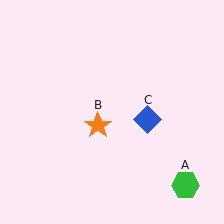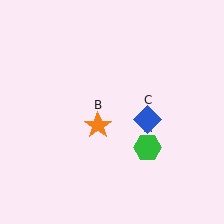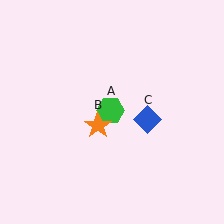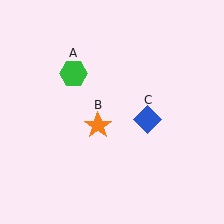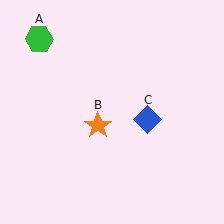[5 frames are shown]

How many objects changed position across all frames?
1 object changed position: green hexagon (object A).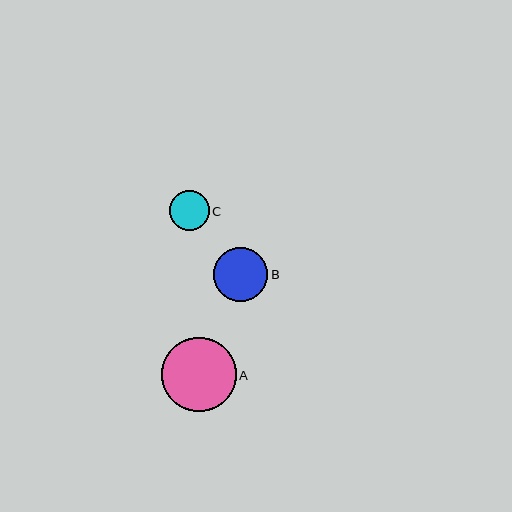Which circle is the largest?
Circle A is the largest with a size of approximately 74 pixels.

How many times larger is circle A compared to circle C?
Circle A is approximately 1.9 times the size of circle C.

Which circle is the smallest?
Circle C is the smallest with a size of approximately 40 pixels.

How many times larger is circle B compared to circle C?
Circle B is approximately 1.4 times the size of circle C.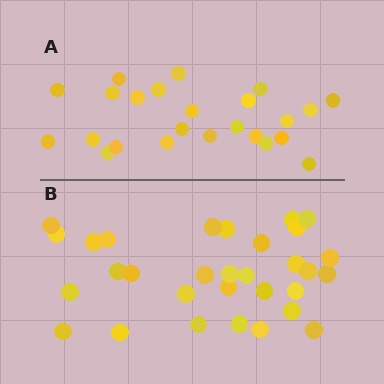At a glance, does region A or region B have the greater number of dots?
Region B (the bottom region) has more dots.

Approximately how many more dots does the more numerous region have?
Region B has roughly 8 or so more dots than region A.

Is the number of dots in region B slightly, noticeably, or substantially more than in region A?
Region B has noticeably more, but not dramatically so. The ratio is roughly 1.3 to 1.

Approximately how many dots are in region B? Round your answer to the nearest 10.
About 30 dots. (The exact count is 31, which rounds to 30.)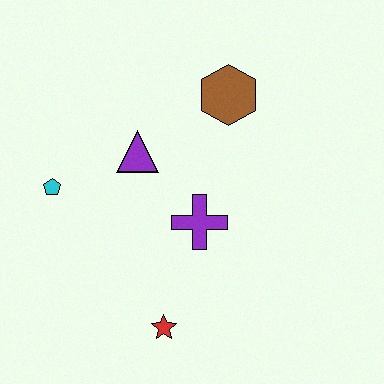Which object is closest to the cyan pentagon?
The purple triangle is closest to the cyan pentagon.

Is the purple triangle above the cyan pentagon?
Yes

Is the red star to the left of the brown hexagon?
Yes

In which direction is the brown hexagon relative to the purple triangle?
The brown hexagon is to the right of the purple triangle.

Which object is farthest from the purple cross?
The cyan pentagon is farthest from the purple cross.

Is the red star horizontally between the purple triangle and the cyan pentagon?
No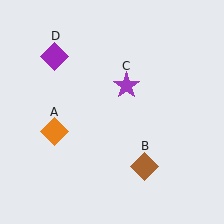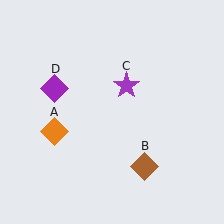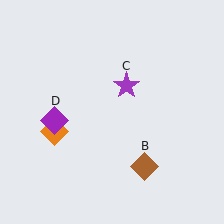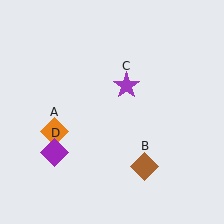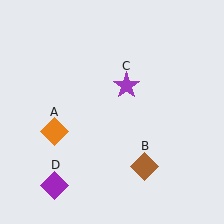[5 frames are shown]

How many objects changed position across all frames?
1 object changed position: purple diamond (object D).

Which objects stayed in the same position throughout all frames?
Orange diamond (object A) and brown diamond (object B) and purple star (object C) remained stationary.